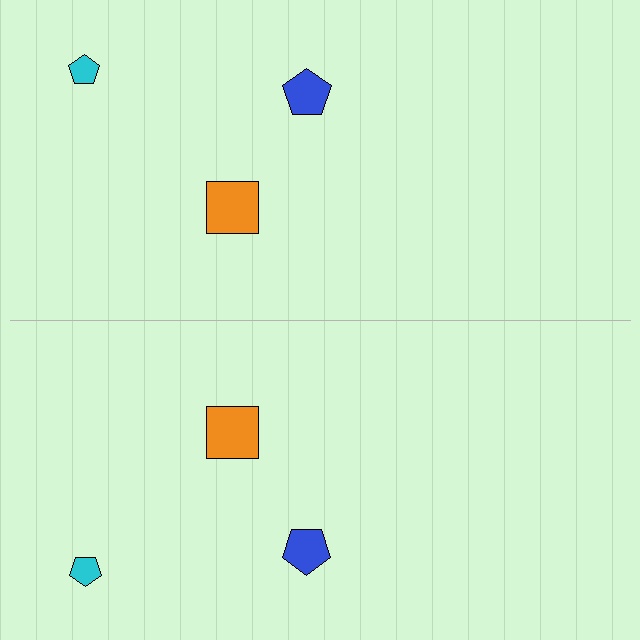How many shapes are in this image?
There are 6 shapes in this image.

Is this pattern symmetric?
Yes, this pattern has bilateral (reflection) symmetry.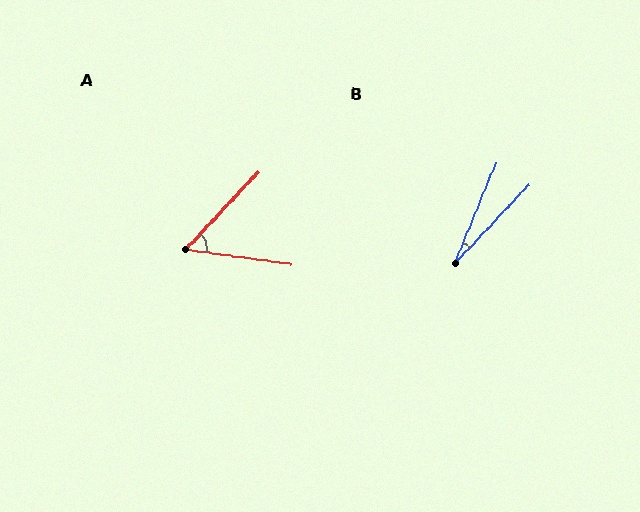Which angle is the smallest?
B, at approximately 21 degrees.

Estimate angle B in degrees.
Approximately 21 degrees.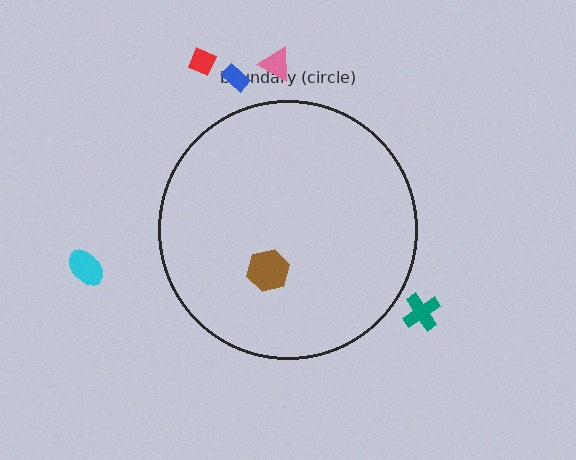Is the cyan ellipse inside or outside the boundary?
Outside.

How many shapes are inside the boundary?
1 inside, 5 outside.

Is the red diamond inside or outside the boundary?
Outside.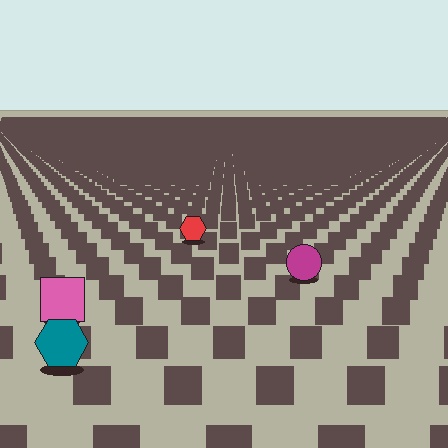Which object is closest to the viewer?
The teal hexagon is closest. The texture marks near it are larger and more spread out.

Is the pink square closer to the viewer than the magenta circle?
Yes. The pink square is closer — you can tell from the texture gradient: the ground texture is coarser near it.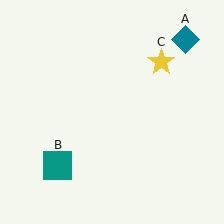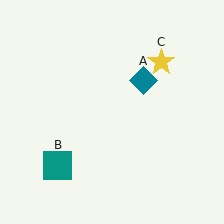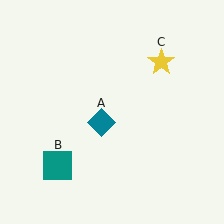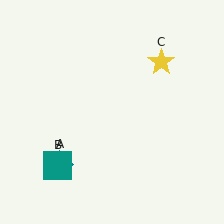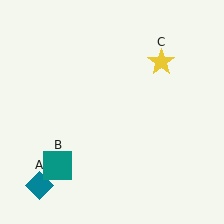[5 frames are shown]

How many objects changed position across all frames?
1 object changed position: teal diamond (object A).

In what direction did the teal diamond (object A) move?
The teal diamond (object A) moved down and to the left.